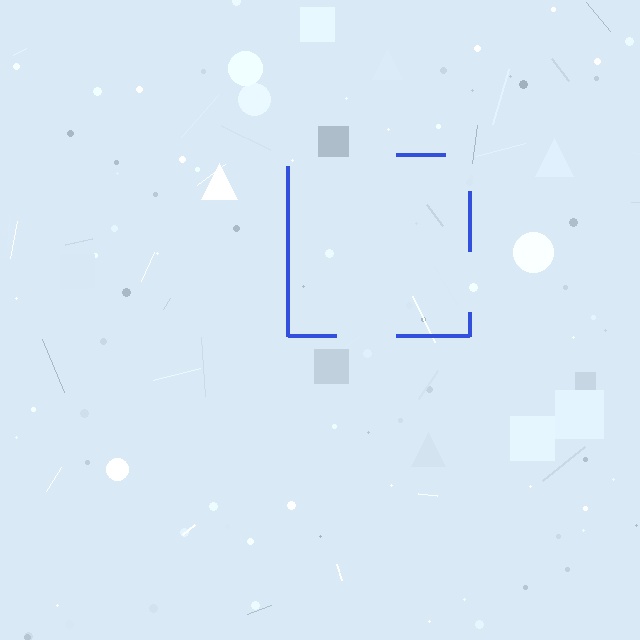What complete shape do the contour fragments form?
The contour fragments form a square.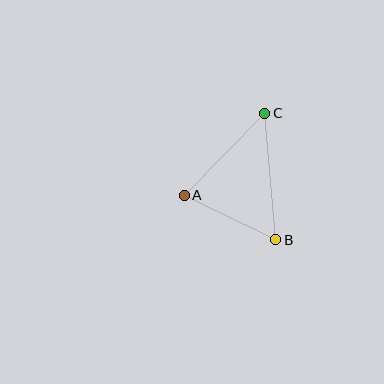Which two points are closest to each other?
Points A and B are closest to each other.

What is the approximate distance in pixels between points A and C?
The distance between A and C is approximately 115 pixels.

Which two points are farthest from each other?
Points B and C are farthest from each other.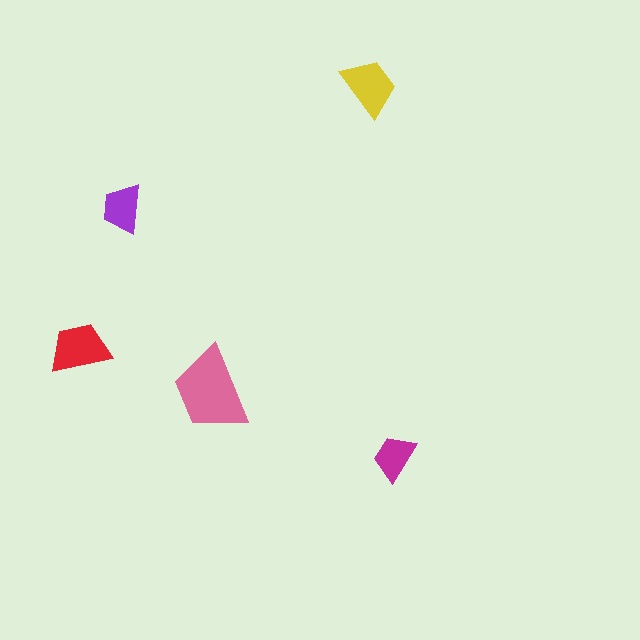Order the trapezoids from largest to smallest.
the pink one, the red one, the yellow one, the purple one, the magenta one.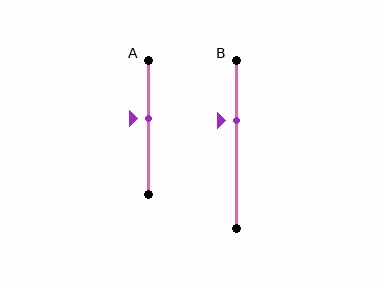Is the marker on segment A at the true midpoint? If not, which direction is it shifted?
No, the marker on segment A is shifted upward by about 7% of the segment length.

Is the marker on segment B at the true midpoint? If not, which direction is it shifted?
No, the marker on segment B is shifted upward by about 14% of the segment length.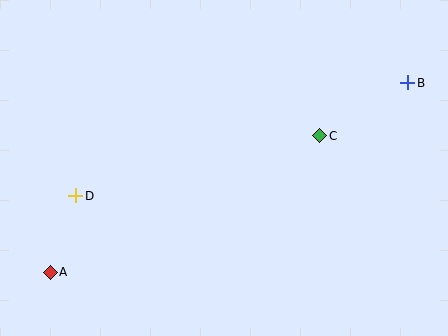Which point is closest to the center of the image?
Point C at (320, 136) is closest to the center.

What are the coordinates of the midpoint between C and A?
The midpoint between C and A is at (185, 204).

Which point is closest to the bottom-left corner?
Point A is closest to the bottom-left corner.